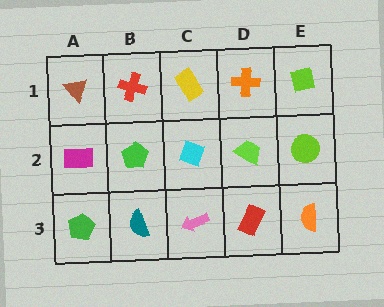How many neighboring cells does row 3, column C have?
3.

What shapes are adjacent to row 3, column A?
A magenta rectangle (row 2, column A), a teal semicircle (row 3, column B).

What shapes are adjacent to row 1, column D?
A lime trapezoid (row 2, column D), a yellow rectangle (row 1, column C), a lime square (row 1, column E).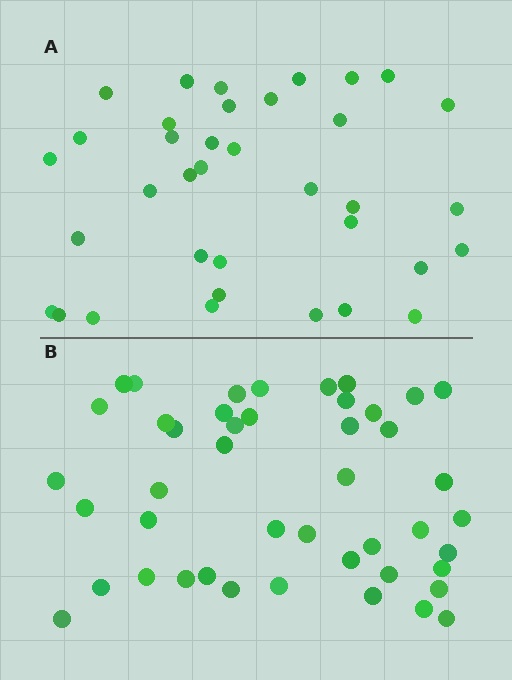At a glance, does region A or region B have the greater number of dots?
Region B (the bottom region) has more dots.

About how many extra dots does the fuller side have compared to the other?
Region B has roughly 8 or so more dots than region A.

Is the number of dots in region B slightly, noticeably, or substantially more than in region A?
Region B has noticeably more, but not dramatically so. The ratio is roughly 1.2 to 1.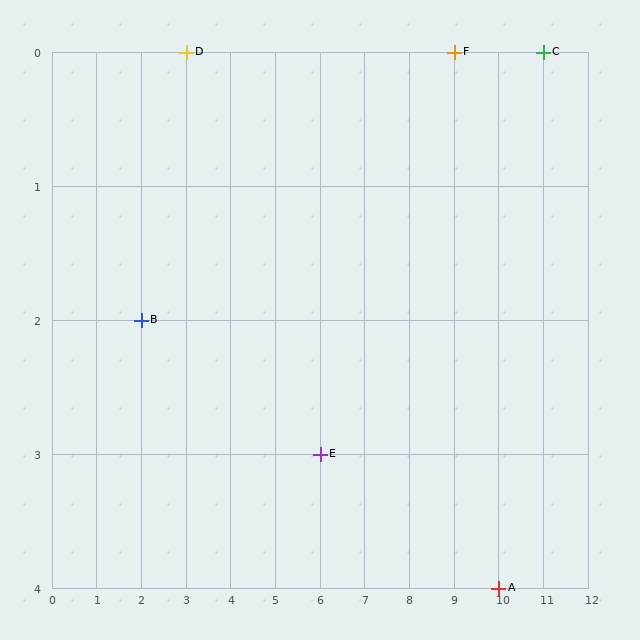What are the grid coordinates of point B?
Point B is at grid coordinates (2, 2).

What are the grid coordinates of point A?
Point A is at grid coordinates (10, 4).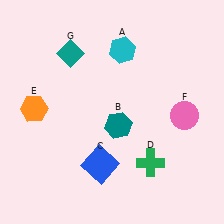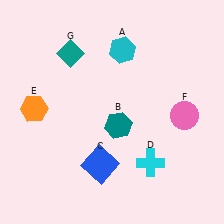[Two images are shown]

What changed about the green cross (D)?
In Image 1, D is green. In Image 2, it changed to cyan.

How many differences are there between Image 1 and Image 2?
There is 1 difference between the two images.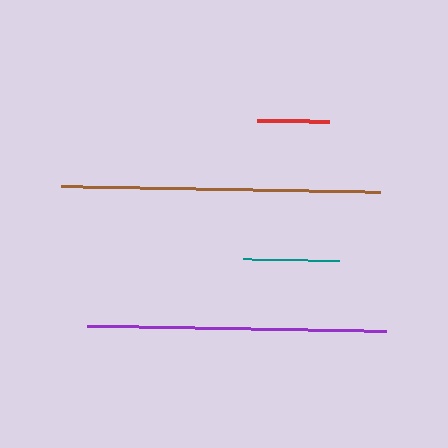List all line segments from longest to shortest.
From longest to shortest: brown, purple, teal, red.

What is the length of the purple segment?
The purple segment is approximately 299 pixels long.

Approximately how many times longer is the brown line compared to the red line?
The brown line is approximately 4.5 times the length of the red line.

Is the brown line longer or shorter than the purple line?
The brown line is longer than the purple line.